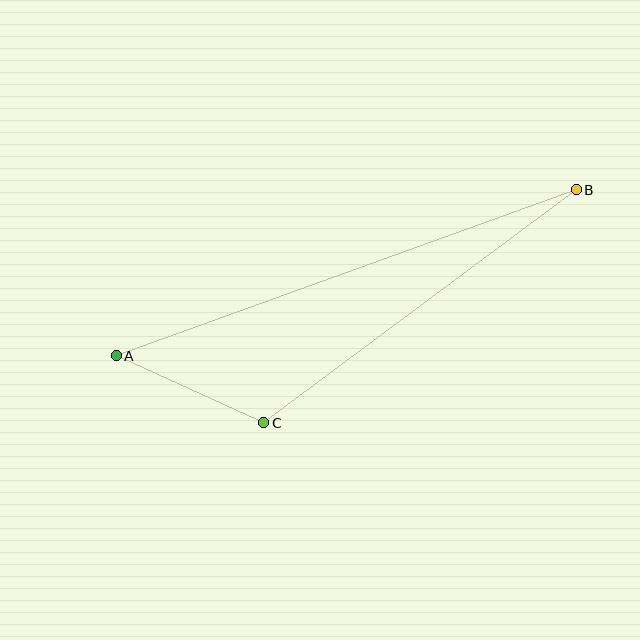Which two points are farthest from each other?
Points A and B are farthest from each other.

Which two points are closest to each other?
Points A and C are closest to each other.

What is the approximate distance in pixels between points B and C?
The distance between B and C is approximately 390 pixels.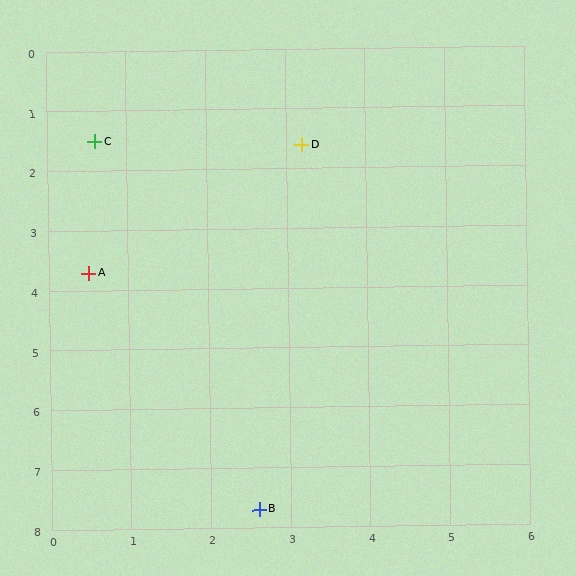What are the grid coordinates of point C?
Point C is at approximately (0.6, 1.5).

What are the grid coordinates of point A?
Point A is at approximately (0.5, 3.7).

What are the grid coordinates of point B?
Point B is at approximately (2.6, 7.7).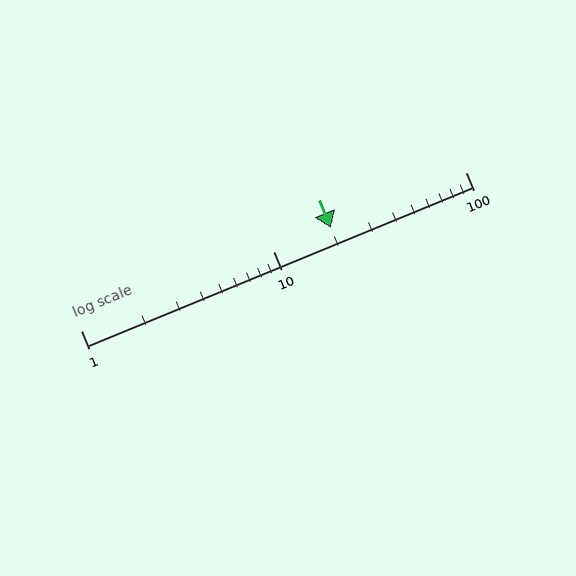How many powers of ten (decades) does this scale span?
The scale spans 2 decades, from 1 to 100.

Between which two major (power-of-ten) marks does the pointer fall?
The pointer is between 10 and 100.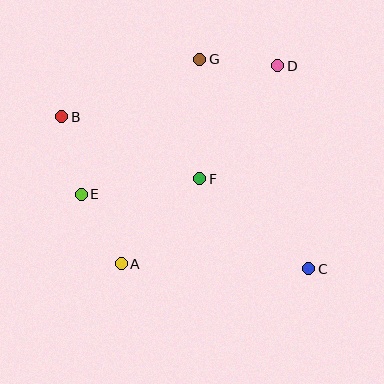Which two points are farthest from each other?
Points B and C are farthest from each other.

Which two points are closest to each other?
Points D and G are closest to each other.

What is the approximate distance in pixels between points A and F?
The distance between A and F is approximately 116 pixels.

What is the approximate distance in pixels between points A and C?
The distance between A and C is approximately 187 pixels.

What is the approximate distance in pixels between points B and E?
The distance between B and E is approximately 80 pixels.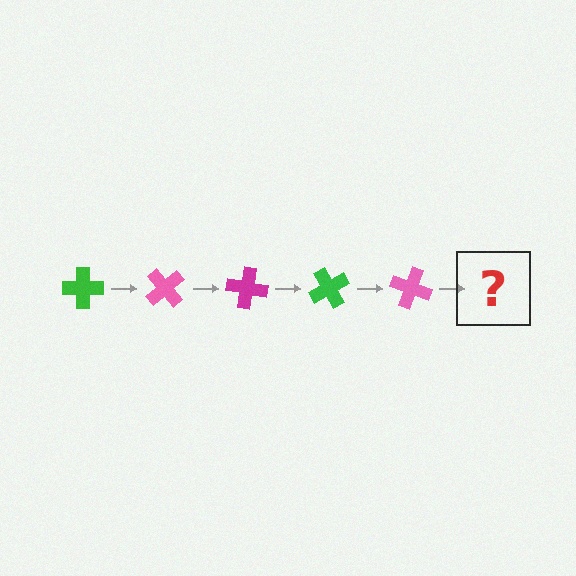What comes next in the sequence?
The next element should be a magenta cross, rotated 250 degrees from the start.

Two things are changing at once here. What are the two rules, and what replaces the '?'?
The two rules are that it rotates 50 degrees each step and the color cycles through green, pink, and magenta. The '?' should be a magenta cross, rotated 250 degrees from the start.